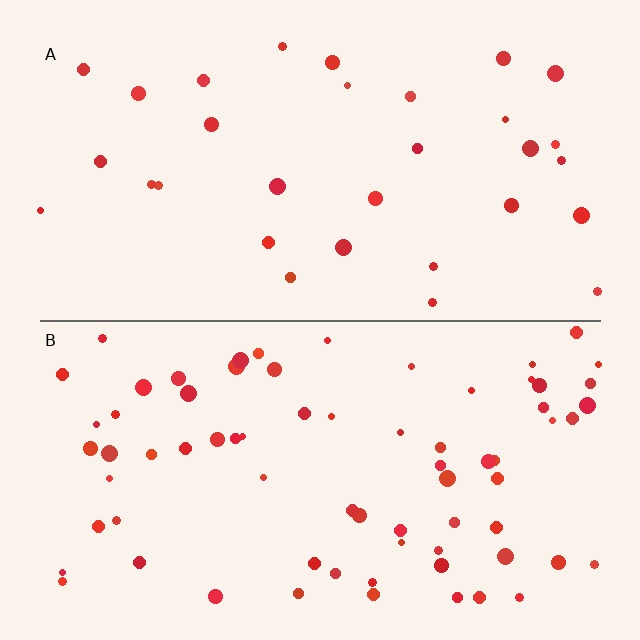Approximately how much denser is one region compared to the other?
Approximately 2.3× — region B over region A.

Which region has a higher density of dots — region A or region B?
B (the bottom).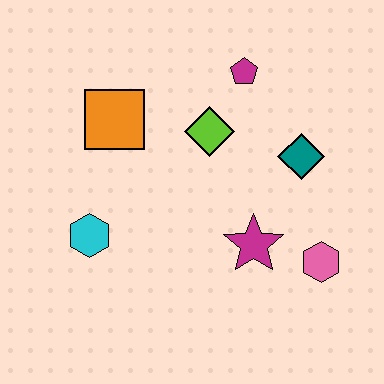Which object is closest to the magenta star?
The pink hexagon is closest to the magenta star.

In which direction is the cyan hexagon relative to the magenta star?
The cyan hexagon is to the left of the magenta star.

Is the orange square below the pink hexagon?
No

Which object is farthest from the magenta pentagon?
The cyan hexagon is farthest from the magenta pentagon.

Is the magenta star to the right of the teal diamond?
No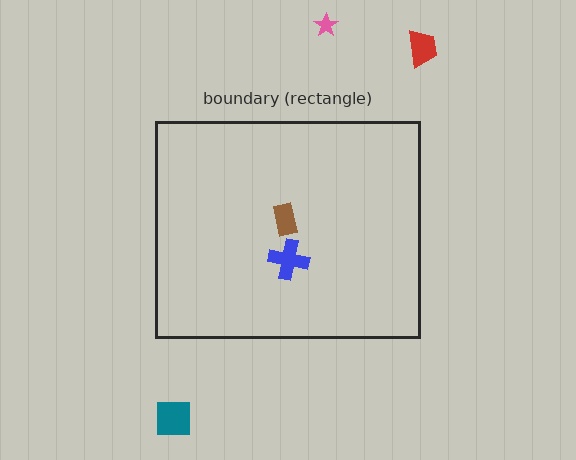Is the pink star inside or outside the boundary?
Outside.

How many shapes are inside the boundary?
2 inside, 3 outside.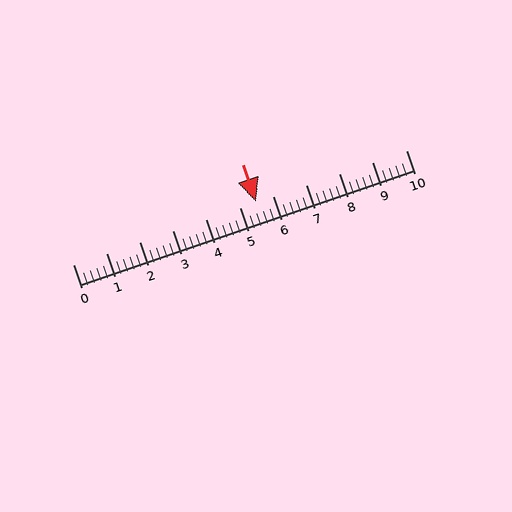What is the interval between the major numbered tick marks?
The major tick marks are spaced 1 units apart.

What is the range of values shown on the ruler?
The ruler shows values from 0 to 10.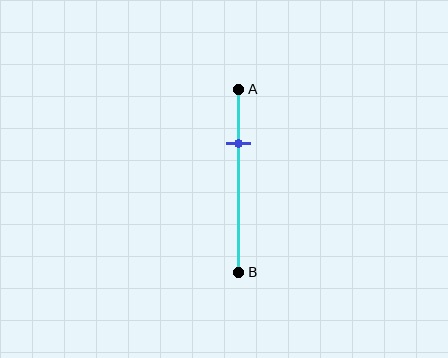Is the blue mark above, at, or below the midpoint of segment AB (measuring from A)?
The blue mark is above the midpoint of segment AB.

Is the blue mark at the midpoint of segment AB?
No, the mark is at about 30% from A, not at the 50% midpoint.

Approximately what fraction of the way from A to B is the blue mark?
The blue mark is approximately 30% of the way from A to B.